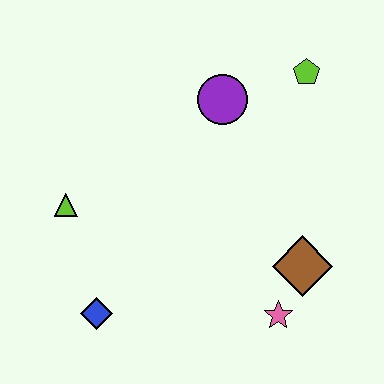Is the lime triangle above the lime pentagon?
No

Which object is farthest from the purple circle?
The blue diamond is farthest from the purple circle.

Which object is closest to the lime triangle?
The blue diamond is closest to the lime triangle.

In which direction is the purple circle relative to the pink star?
The purple circle is above the pink star.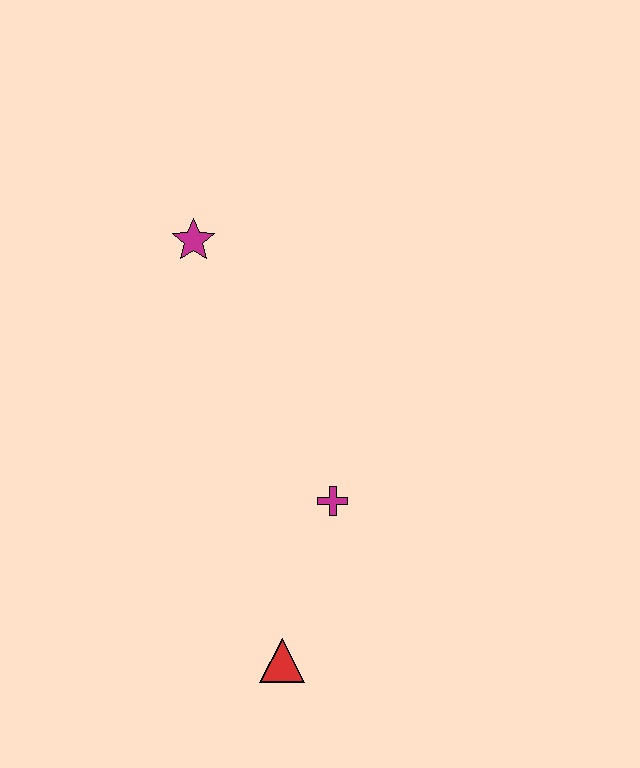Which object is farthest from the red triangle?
The magenta star is farthest from the red triangle.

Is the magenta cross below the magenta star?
Yes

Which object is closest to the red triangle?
The magenta cross is closest to the red triangle.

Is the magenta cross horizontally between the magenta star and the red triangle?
No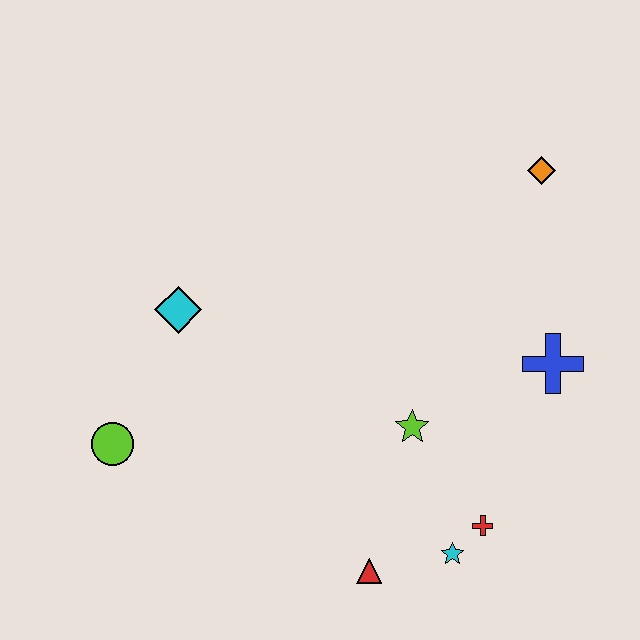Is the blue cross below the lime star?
No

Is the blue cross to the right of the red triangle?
Yes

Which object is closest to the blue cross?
The lime star is closest to the blue cross.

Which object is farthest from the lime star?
The lime circle is farthest from the lime star.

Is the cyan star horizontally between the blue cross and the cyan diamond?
Yes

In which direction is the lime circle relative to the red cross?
The lime circle is to the left of the red cross.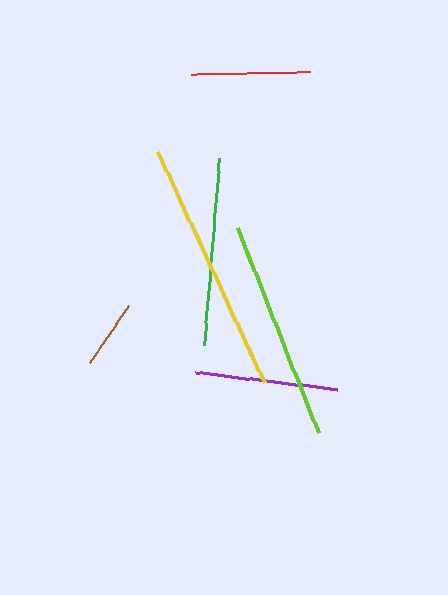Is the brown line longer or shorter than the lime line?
The lime line is longer than the brown line.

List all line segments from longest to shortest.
From longest to shortest: yellow, lime, green, purple, red, brown.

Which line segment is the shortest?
The brown line is the shortest at approximately 69 pixels.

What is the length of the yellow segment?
The yellow segment is approximately 254 pixels long.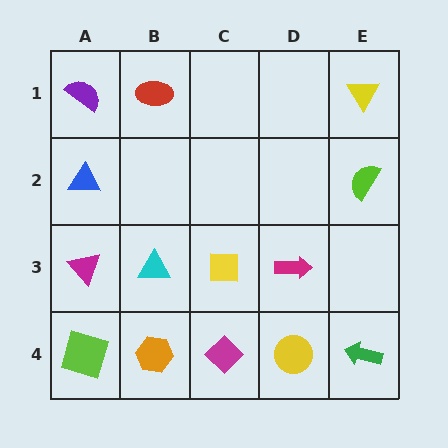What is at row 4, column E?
A green arrow.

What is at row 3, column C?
A yellow square.